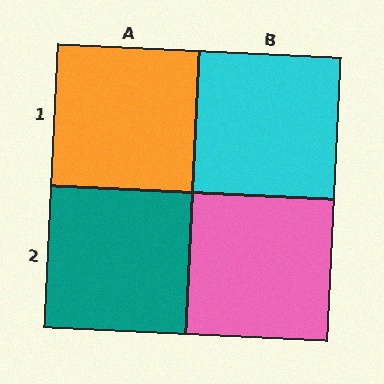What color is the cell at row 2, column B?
Pink.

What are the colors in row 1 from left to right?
Orange, cyan.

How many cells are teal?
1 cell is teal.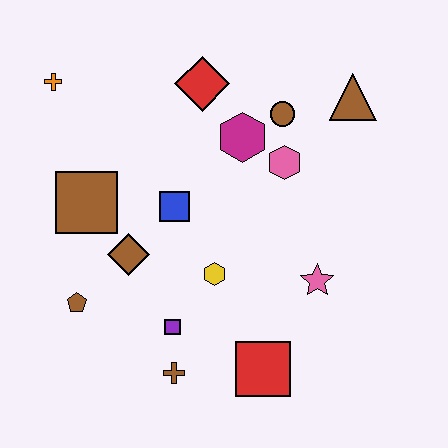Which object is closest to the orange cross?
The brown square is closest to the orange cross.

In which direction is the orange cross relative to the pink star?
The orange cross is to the left of the pink star.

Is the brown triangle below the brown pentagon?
No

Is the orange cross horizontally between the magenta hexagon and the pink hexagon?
No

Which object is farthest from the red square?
The orange cross is farthest from the red square.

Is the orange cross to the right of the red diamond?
No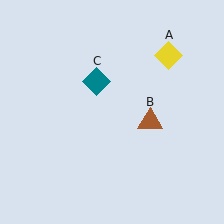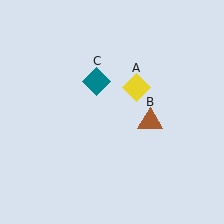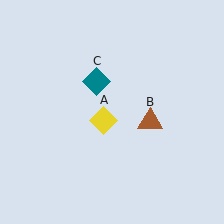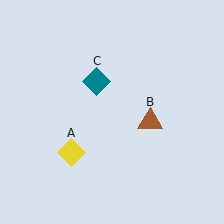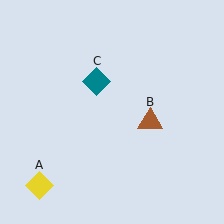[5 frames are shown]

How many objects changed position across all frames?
1 object changed position: yellow diamond (object A).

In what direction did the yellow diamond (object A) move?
The yellow diamond (object A) moved down and to the left.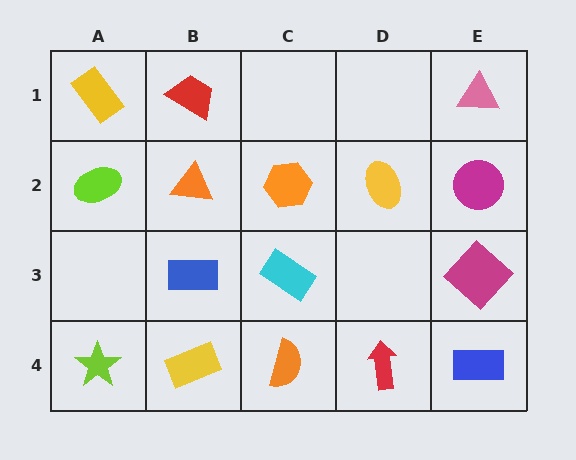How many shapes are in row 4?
5 shapes.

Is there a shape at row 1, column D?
No, that cell is empty.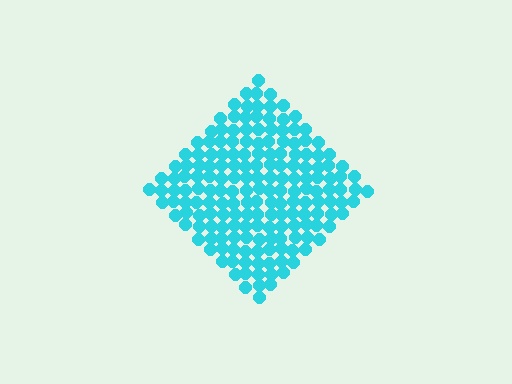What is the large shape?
The large shape is a diamond.